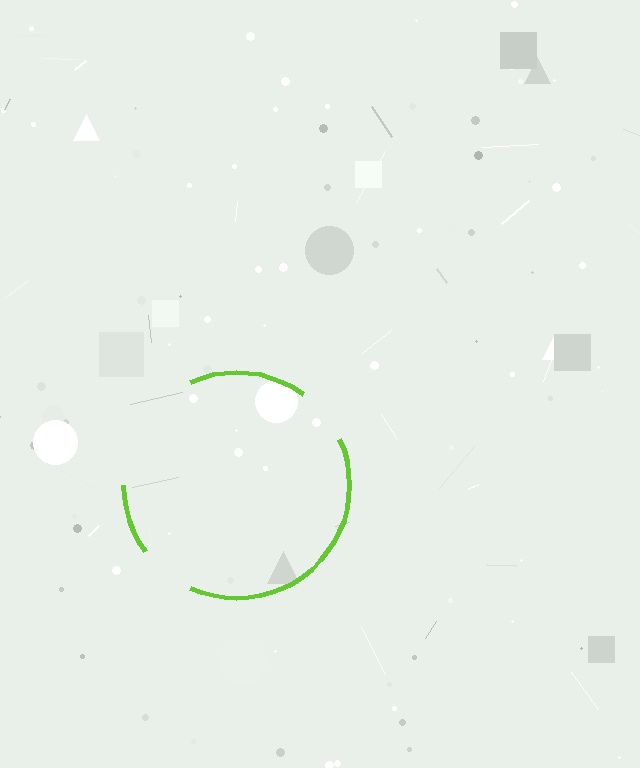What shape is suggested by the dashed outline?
The dashed outline suggests a circle.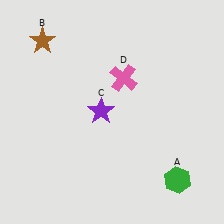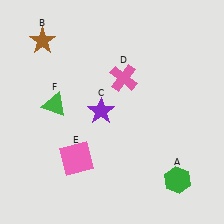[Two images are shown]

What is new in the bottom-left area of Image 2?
A pink square (E) was added in the bottom-left area of Image 2.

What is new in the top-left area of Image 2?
A green triangle (F) was added in the top-left area of Image 2.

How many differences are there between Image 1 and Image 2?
There are 2 differences between the two images.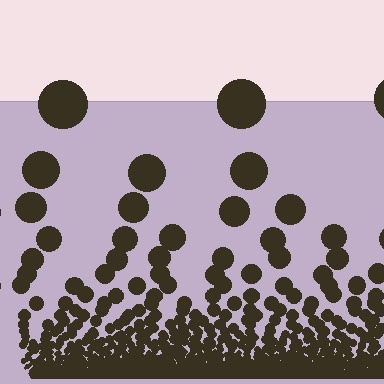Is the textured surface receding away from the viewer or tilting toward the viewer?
The surface appears to tilt toward the viewer. Texture elements get larger and sparser toward the top.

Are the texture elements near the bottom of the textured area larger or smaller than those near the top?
Smaller. The gradient is inverted — elements near the bottom are smaller and denser.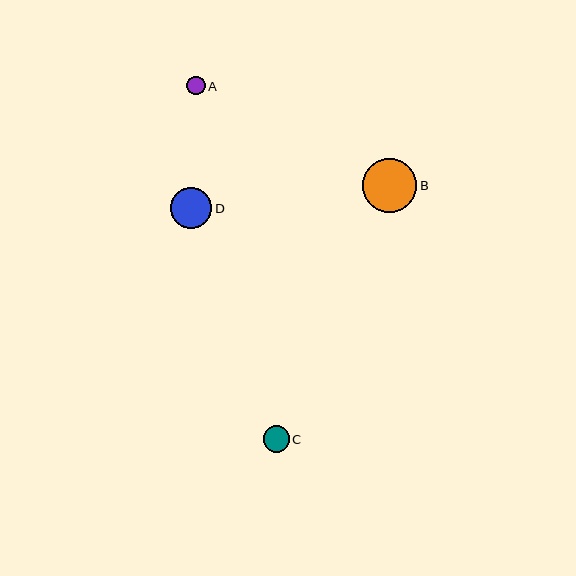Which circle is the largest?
Circle B is the largest with a size of approximately 55 pixels.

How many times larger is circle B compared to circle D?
Circle B is approximately 1.3 times the size of circle D.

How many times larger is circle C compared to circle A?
Circle C is approximately 1.4 times the size of circle A.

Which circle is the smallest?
Circle A is the smallest with a size of approximately 18 pixels.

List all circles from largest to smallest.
From largest to smallest: B, D, C, A.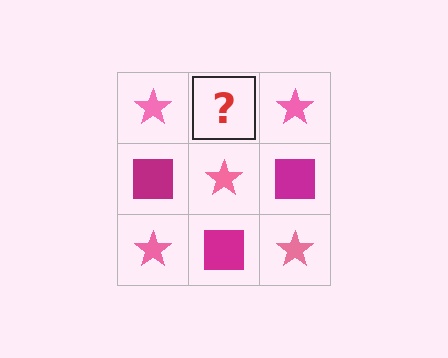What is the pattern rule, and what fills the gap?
The rule is that it alternates pink star and magenta square in a checkerboard pattern. The gap should be filled with a magenta square.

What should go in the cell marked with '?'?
The missing cell should contain a magenta square.